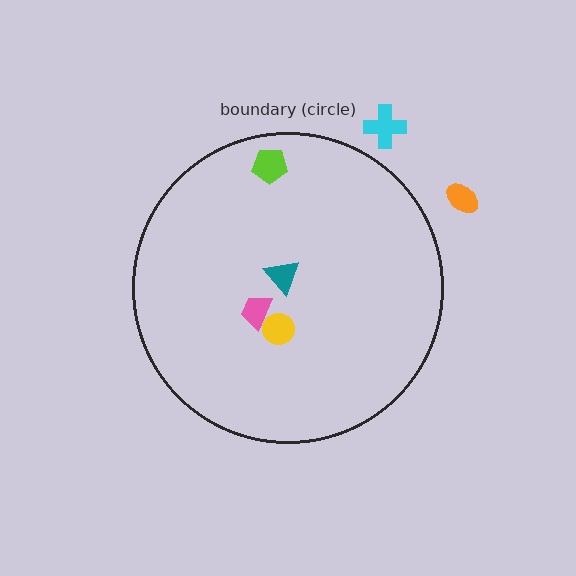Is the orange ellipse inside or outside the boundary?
Outside.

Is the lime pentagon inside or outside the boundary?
Inside.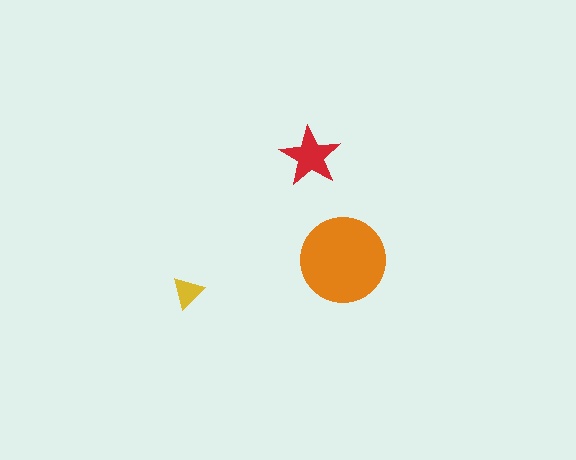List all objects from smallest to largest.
The yellow triangle, the red star, the orange circle.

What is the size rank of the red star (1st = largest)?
2nd.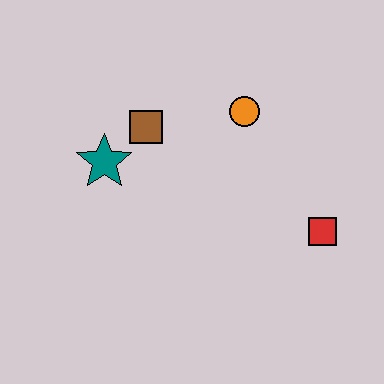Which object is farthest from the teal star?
The red square is farthest from the teal star.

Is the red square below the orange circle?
Yes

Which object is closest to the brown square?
The teal star is closest to the brown square.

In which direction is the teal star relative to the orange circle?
The teal star is to the left of the orange circle.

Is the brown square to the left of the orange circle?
Yes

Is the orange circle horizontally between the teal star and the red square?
Yes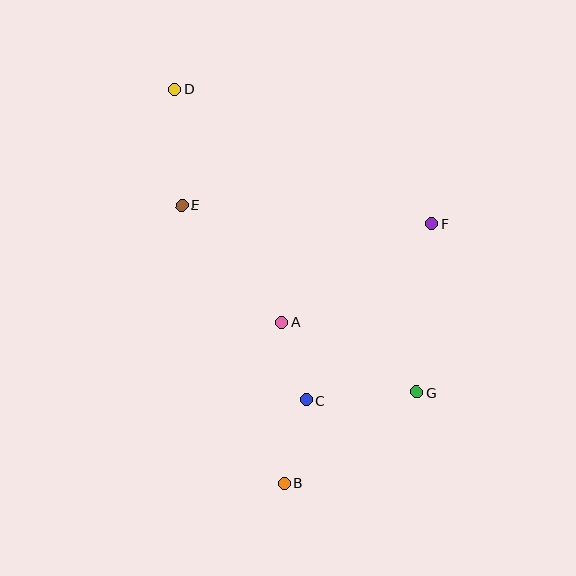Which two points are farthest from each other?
Points B and D are farthest from each other.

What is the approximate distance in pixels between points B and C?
The distance between B and C is approximately 86 pixels.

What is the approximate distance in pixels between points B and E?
The distance between B and E is approximately 296 pixels.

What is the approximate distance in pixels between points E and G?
The distance between E and G is approximately 300 pixels.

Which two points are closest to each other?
Points A and C are closest to each other.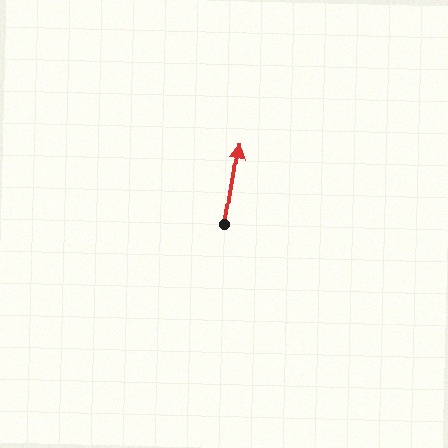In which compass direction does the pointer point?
North.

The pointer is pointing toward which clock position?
Roughly 12 o'clock.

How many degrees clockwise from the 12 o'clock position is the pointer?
Approximately 10 degrees.